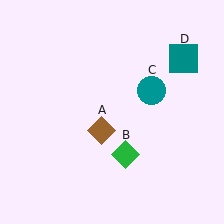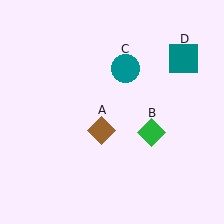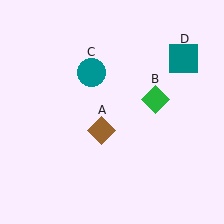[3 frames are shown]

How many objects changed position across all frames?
2 objects changed position: green diamond (object B), teal circle (object C).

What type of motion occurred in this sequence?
The green diamond (object B), teal circle (object C) rotated counterclockwise around the center of the scene.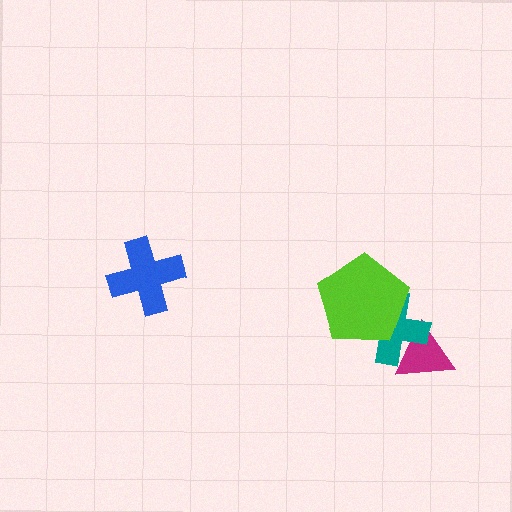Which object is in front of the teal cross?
The lime pentagon is in front of the teal cross.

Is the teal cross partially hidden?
Yes, it is partially covered by another shape.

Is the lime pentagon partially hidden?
No, no other shape covers it.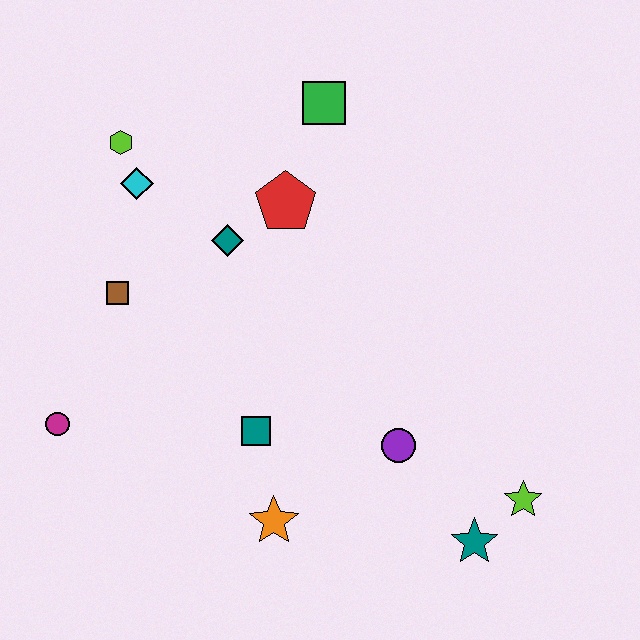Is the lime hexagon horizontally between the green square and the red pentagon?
No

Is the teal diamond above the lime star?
Yes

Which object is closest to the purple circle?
The teal star is closest to the purple circle.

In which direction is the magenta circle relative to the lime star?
The magenta circle is to the left of the lime star.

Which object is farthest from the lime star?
The lime hexagon is farthest from the lime star.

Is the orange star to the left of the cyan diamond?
No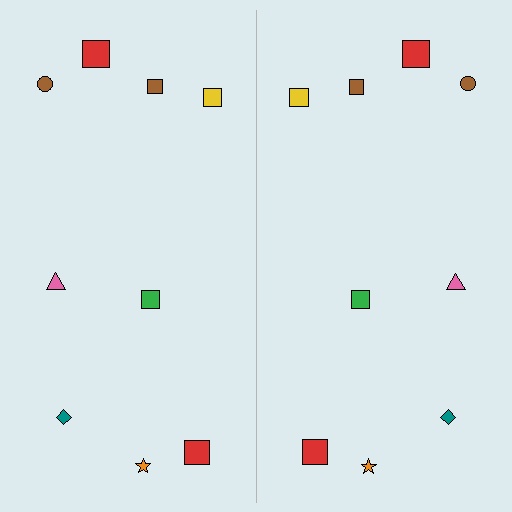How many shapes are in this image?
There are 18 shapes in this image.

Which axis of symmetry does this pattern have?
The pattern has a vertical axis of symmetry running through the center of the image.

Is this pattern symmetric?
Yes, this pattern has bilateral (reflection) symmetry.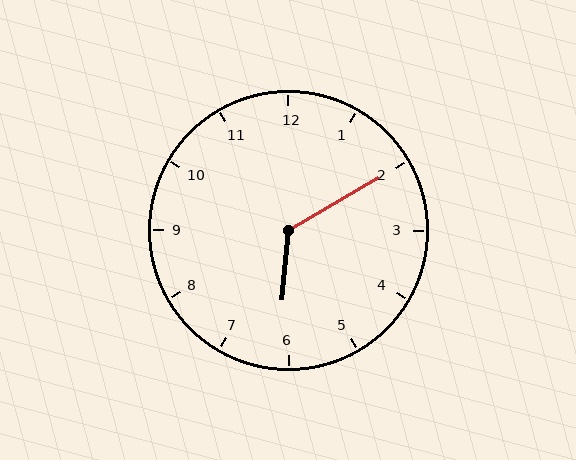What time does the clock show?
6:10.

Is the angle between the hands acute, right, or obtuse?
It is obtuse.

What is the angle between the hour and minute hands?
Approximately 125 degrees.